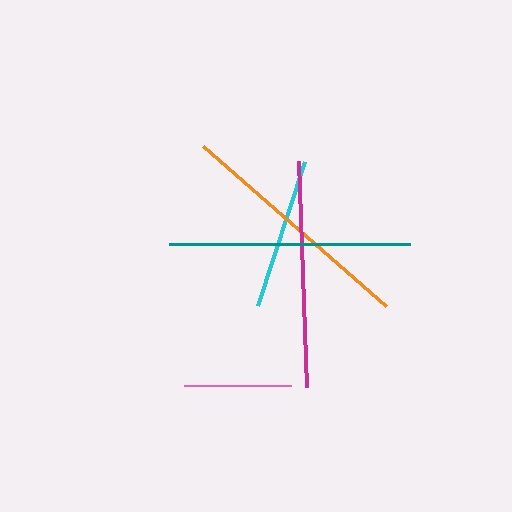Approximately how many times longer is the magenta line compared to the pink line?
The magenta line is approximately 2.1 times the length of the pink line.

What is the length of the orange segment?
The orange segment is approximately 243 pixels long.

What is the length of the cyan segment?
The cyan segment is approximately 151 pixels long.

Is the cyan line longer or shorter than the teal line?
The teal line is longer than the cyan line.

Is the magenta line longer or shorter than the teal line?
The teal line is longer than the magenta line.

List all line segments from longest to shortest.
From longest to shortest: orange, teal, magenta, cyan, pink.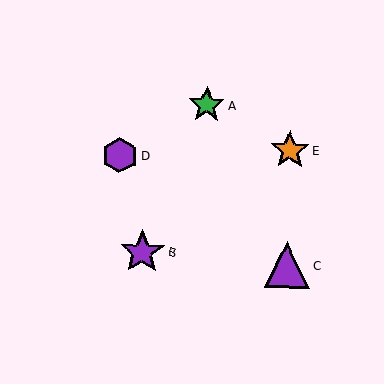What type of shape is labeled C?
Shape C is a purple triangle.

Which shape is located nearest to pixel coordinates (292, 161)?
The orange star (labeled E) at (290, 150) is nearest to that location.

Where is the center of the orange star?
The center of the orange star is at (290, 150).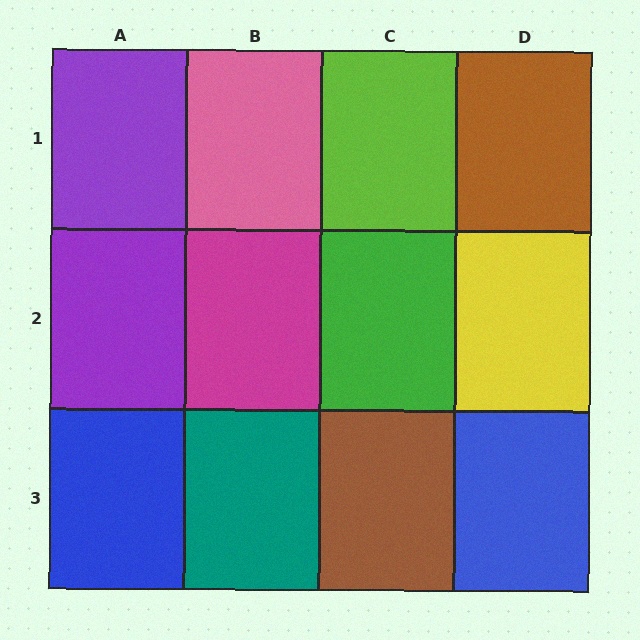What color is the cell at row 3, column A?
Blue.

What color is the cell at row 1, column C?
Lime.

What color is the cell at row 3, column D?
Blue.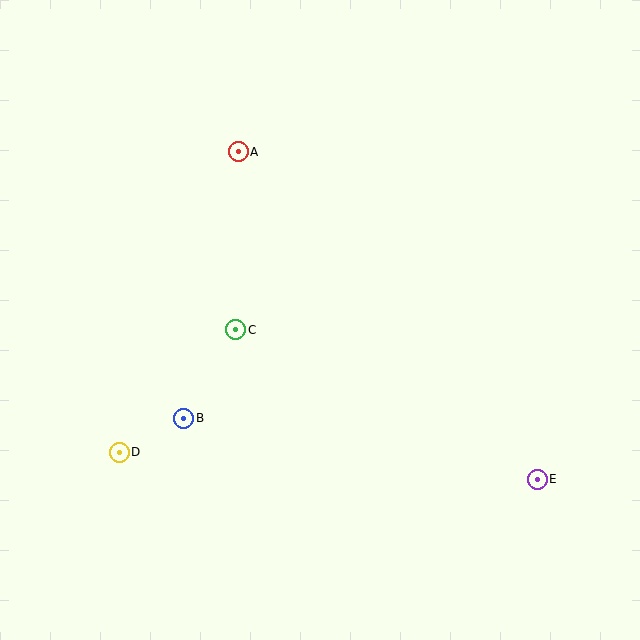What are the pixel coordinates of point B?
Point B is at (184, 418).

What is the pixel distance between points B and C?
The distance between B and C is 103 pixels.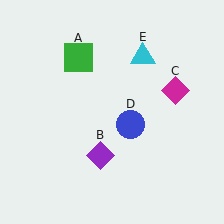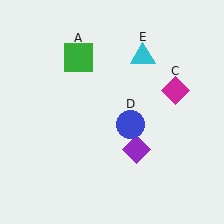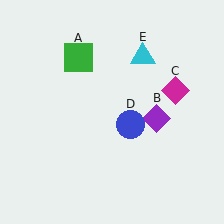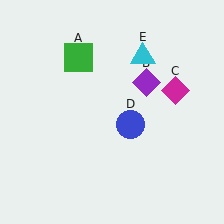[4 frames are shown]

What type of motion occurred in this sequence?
The purple diamond (object B) rotated counterclockwise around the center of the scene.